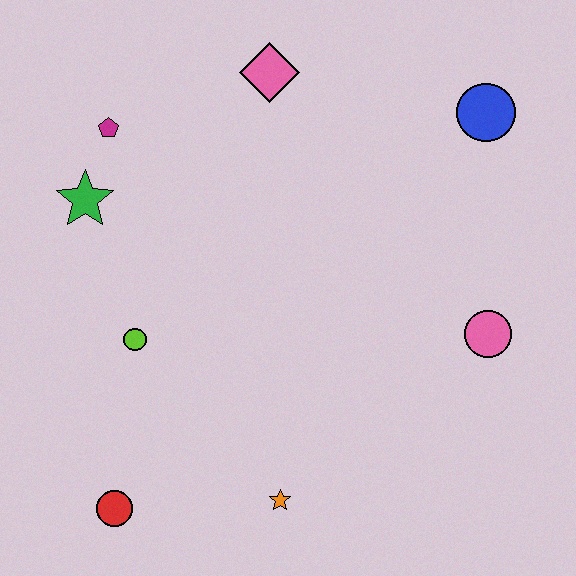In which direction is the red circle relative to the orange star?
The red circle is to the left of the orange star.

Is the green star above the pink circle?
Yes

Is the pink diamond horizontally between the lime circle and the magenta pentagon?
No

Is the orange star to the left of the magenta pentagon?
No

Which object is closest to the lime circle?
The green star is closest to the lime circle.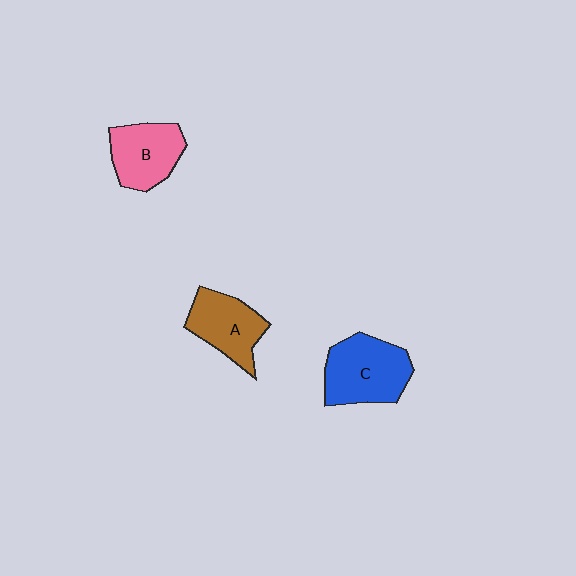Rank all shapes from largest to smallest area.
From largest to smallest: C (blue), B (pink), A (brown).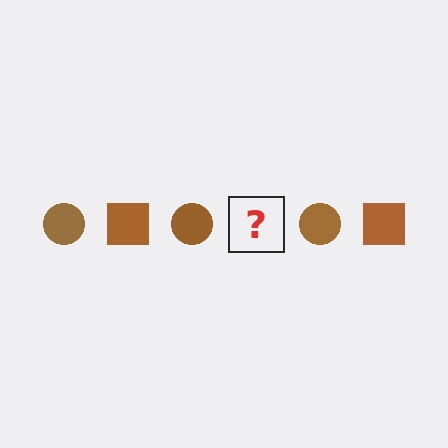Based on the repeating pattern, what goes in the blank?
The blank should be a brown square.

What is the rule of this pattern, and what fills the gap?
The rule is that the pattern cycles through circle, square shapes in brown. The gap should be filled with a brown square.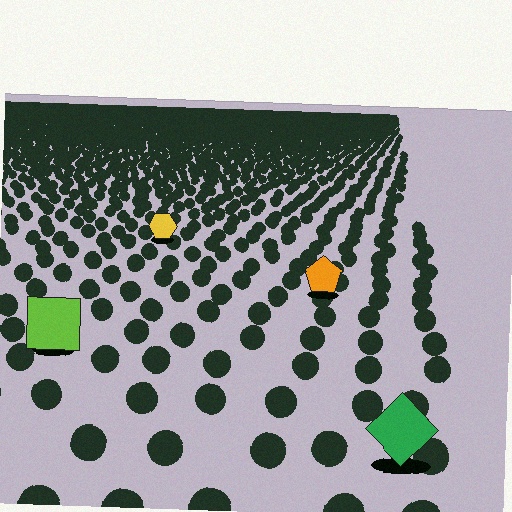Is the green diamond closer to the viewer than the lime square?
Yes. The green diamond is closer — you can tell from the texture gradient: the ground texture is coarser near it.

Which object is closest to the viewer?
The green diamond is closest. The texture marks near it are larger and more spread out.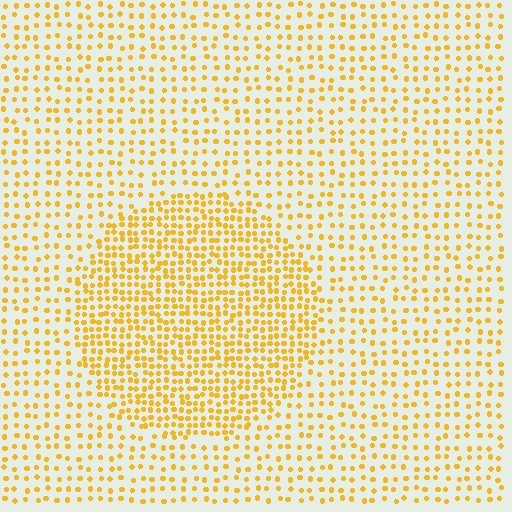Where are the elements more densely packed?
The elements are more densely packed inside the circle boundary.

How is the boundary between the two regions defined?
The boundary is defined by a change in element density (approximately 2.0x ratio). All elements are the same color, size, and shape.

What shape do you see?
I see a circle.